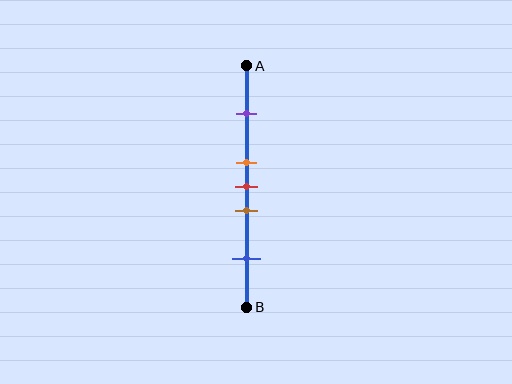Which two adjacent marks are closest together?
The orange and red marks are the closest adjacent pair.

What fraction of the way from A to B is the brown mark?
The brown mark is approximately 60% (0.6) of the way from A to B.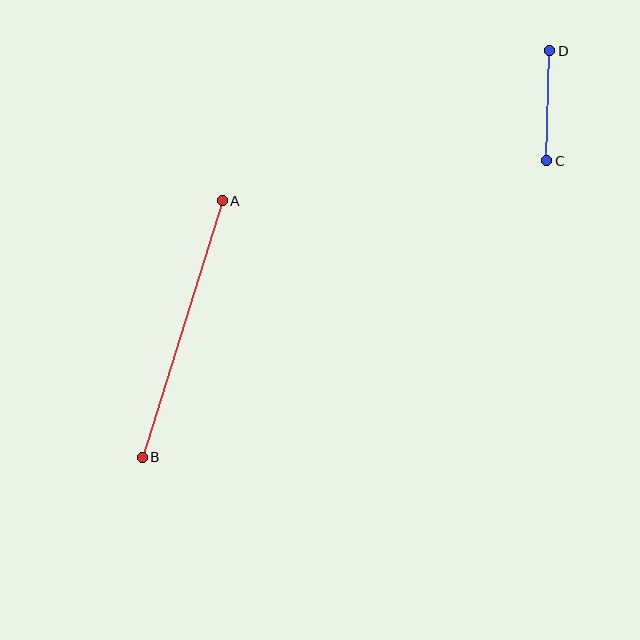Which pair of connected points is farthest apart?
Points A and B are farthest apart.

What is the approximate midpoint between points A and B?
The midpoint is at approximately (182, 329) pixels.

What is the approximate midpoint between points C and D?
The midpoint is at approximately (548, 106) pixels.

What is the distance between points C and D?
The distance is approximately 110 pixels.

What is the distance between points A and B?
The distance is approximately 269 pixels.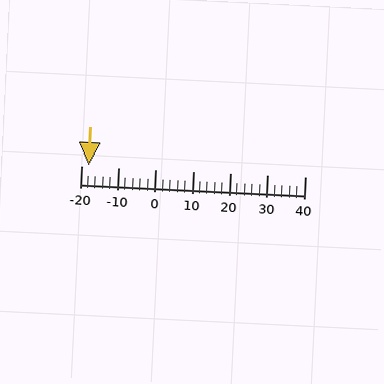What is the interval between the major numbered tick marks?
The major tick marks are spaced 10 units apart.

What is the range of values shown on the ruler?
The ruler shows values from -20 to 40.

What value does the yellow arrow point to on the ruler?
The yellow arrow points to approximately -18.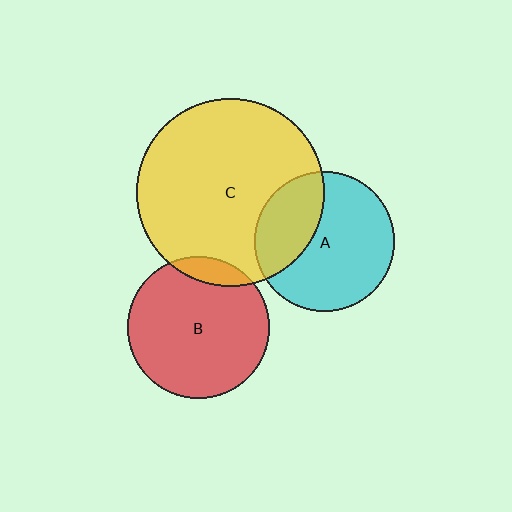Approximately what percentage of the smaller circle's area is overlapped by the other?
Approximately 30%.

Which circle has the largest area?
Circle C (yellow).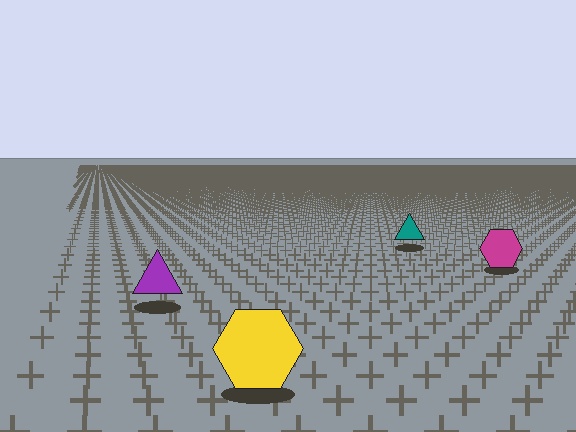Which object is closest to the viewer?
The yellow hexagon is closest. The texture marks near it are larger and more spread out.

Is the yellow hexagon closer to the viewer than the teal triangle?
Yes. The yellow hexagon is closer — you can tell from the texture gradient: the ground texture is coarser near it.